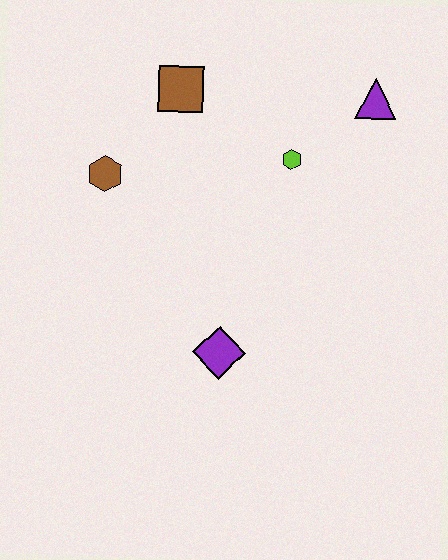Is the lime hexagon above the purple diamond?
Yes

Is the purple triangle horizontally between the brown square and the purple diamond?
No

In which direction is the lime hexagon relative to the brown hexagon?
The lime hexagon is to the right of the brown hexagon.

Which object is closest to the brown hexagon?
The brown square is closest to the brown hexagon.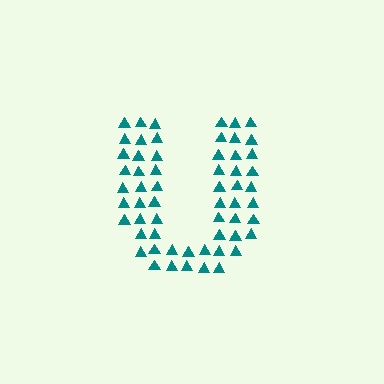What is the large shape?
The large shape is the letter U.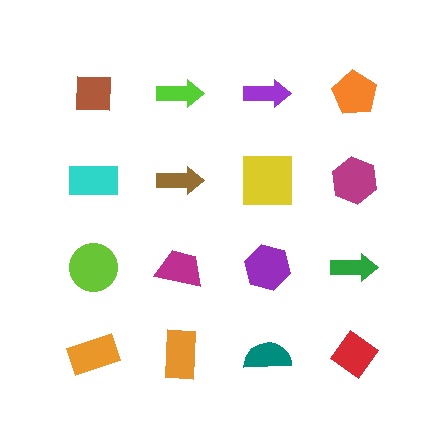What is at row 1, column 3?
A purple arrow.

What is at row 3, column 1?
A lime circle.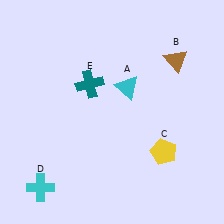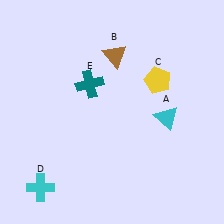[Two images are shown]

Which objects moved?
The objects that moved are: the cyan triangle (A), the brown triangle (B), the yellow pentagon (C).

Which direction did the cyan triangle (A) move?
The cyan triangle (A) moved right.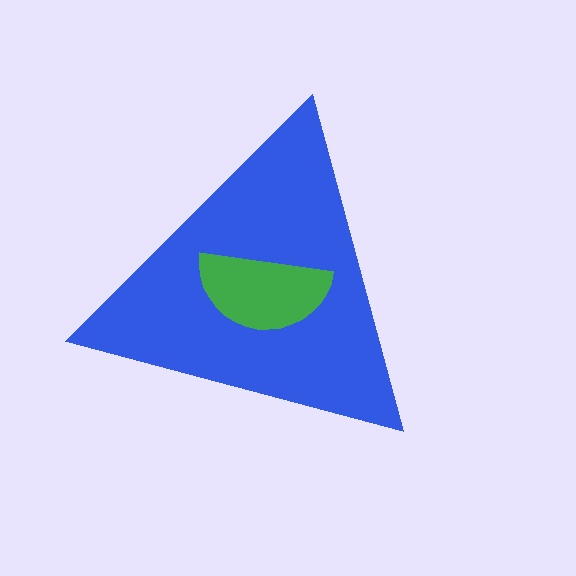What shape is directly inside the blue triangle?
The green semicircle.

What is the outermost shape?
The blue triangle.